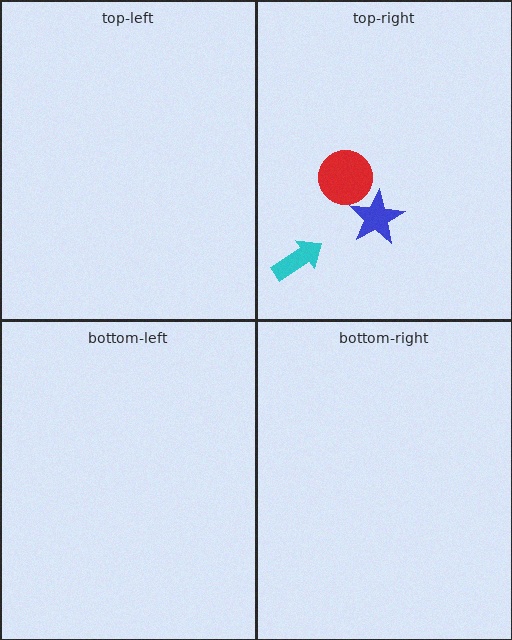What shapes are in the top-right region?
The red circle, the blue star, the cyan arrow.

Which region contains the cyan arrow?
The top-right region.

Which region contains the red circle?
The top-right region.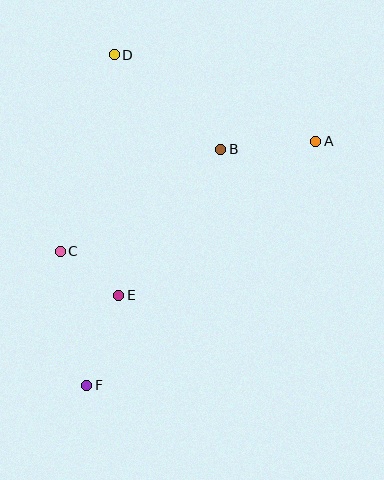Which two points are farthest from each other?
Points A and F are farthest from each other.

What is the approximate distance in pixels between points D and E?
The distance between D and E is approximately 240 pixels.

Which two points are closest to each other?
Points C and E are closest to each other.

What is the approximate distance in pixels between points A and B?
The distance between A and B is approximately 95 pixels.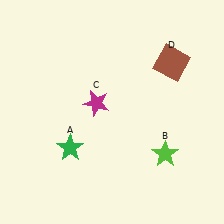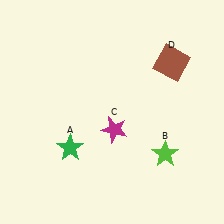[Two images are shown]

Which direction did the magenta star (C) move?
The magenta star (C) moved down.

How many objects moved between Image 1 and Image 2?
1 object moved between the two images.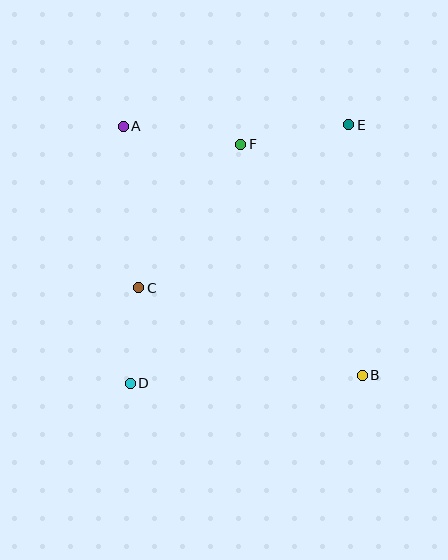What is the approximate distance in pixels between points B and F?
The distance between B and F is approximately 261 pixels.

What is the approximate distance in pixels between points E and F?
The distance between E and F is approximately 110 pixels.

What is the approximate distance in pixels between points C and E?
The distance between C and E is approximately 266 pixels.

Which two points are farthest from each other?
Points A and B are farthest from each other.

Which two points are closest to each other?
Points C and D are closest to each other.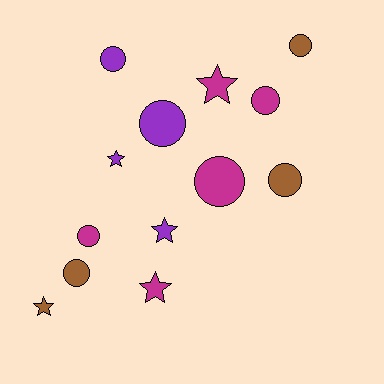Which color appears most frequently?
Magenta, with 5 objects.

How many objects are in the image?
There are 13 objects.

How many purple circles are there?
There are 2 purple circles.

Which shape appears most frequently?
Circle, with 8 objects.